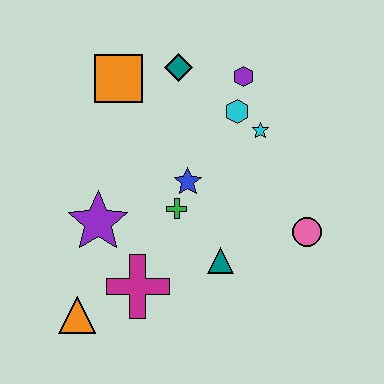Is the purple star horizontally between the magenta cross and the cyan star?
No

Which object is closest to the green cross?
The blue star is closest to the green cross.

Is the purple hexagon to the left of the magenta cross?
No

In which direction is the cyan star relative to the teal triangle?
The cyan star is above the teal triangle.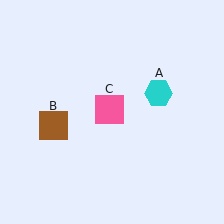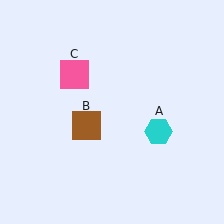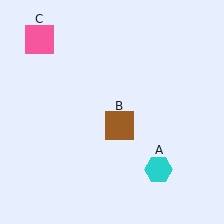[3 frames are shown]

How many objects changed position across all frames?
3 objects changed position: cyan hexagon (object A), brown square (object B), pink square (object C).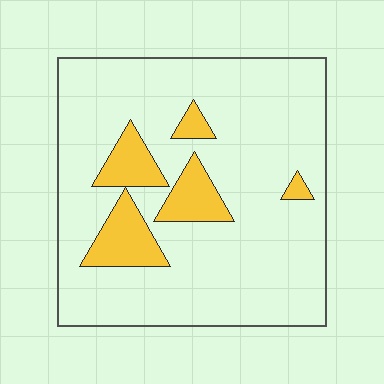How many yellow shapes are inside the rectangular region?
5.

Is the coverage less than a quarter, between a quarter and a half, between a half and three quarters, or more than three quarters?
Less than a quarter.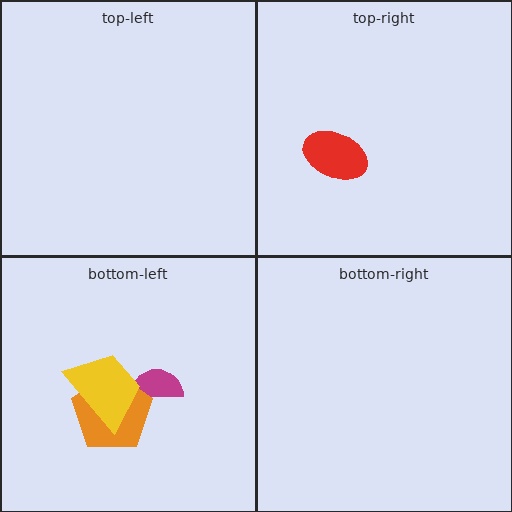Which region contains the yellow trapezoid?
The bottom-left region.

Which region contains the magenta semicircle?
The bottom-left region.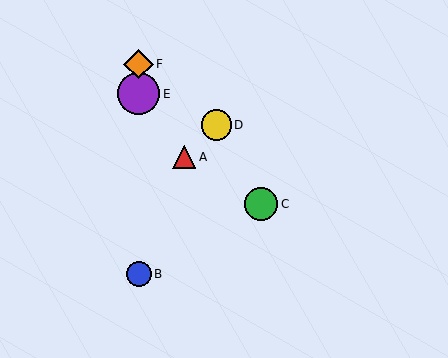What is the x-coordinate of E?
Object E is at x≈139.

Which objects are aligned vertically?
Objects B, E, F are aligned vertically.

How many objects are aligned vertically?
3 objects (B, E, F) are aligned vertically.